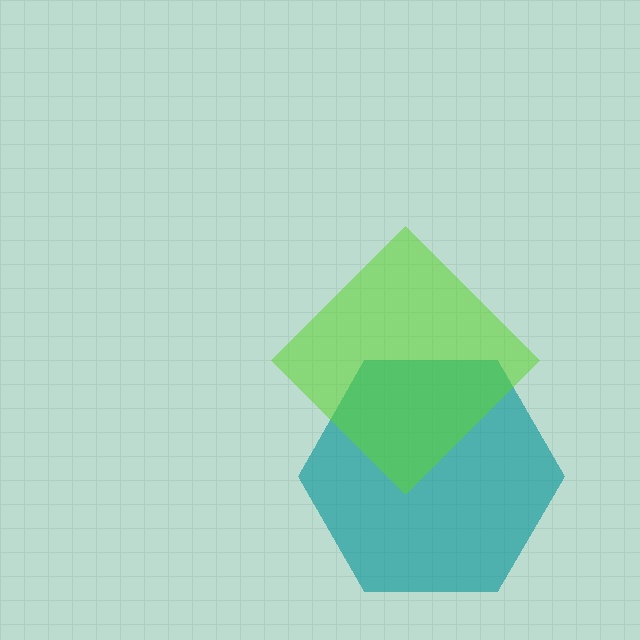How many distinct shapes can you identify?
There are 2 distinct shapes: a teal hexagon, a lime diamond.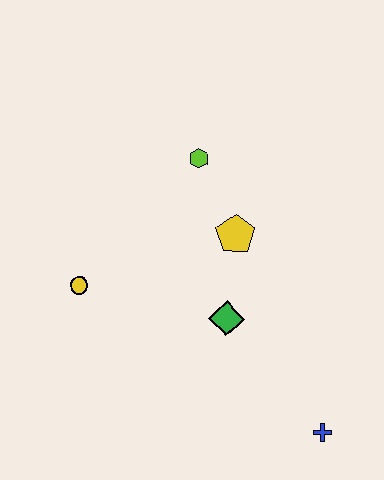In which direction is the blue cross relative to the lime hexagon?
The blue cross is below the lime hexagon.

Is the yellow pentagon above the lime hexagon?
No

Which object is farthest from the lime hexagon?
The blue cross is farthest from the lime hexagon.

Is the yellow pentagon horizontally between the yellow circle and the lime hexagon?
No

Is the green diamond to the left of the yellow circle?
No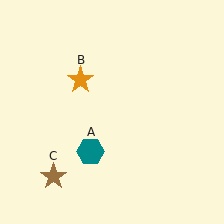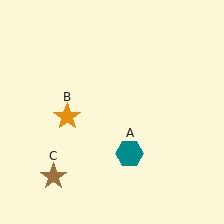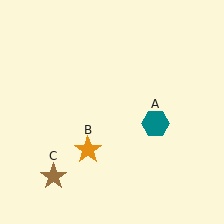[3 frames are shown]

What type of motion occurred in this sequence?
The teal hexagon (object A), orange star (object B) rotated counterclockwise around the center of the scene.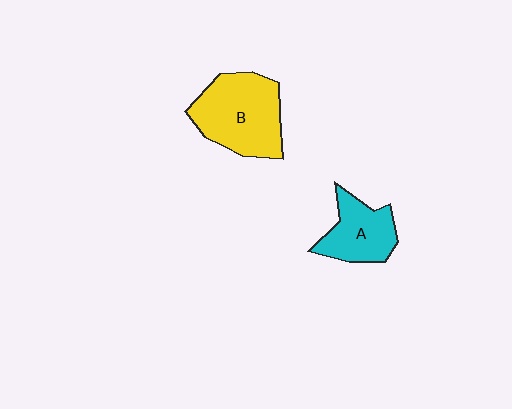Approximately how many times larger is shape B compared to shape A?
Approximately 1.6 times.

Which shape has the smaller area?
Shape A (cyan).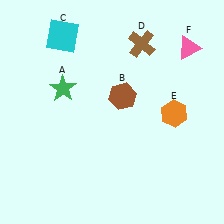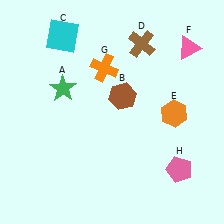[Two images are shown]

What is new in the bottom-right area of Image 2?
A pink pentagon (H) was added in the bottom-right area of Image 2.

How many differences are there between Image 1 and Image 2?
There are 2 differences between the two images.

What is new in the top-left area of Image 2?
An orange cross (G) was added in the top-left area of Image 2.